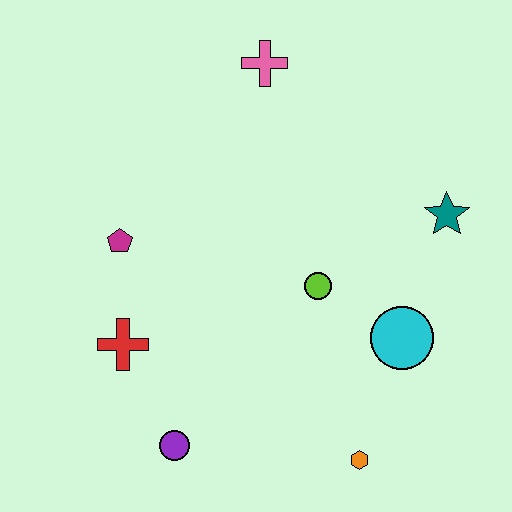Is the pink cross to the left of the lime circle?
Yes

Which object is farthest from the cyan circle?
The pink cross is farthest from the cyan circle.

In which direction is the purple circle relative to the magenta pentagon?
The purple circle is below the magenta pentagon.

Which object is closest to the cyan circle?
The lime circle is closest to the cyan circle.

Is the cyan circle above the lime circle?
No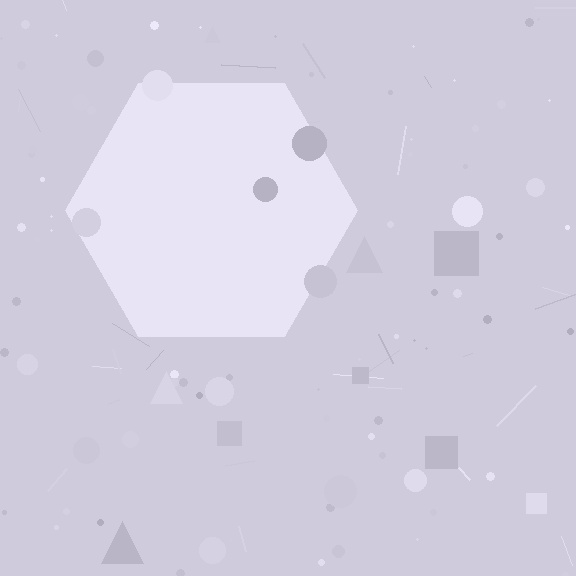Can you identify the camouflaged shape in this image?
The camouflaged shape is a hexagon.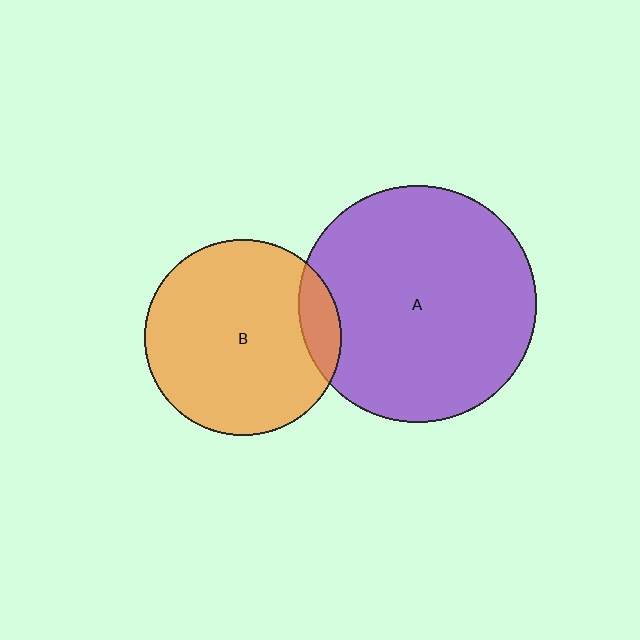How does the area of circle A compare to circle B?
Approximately 1.5 times.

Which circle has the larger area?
Circle A (purple).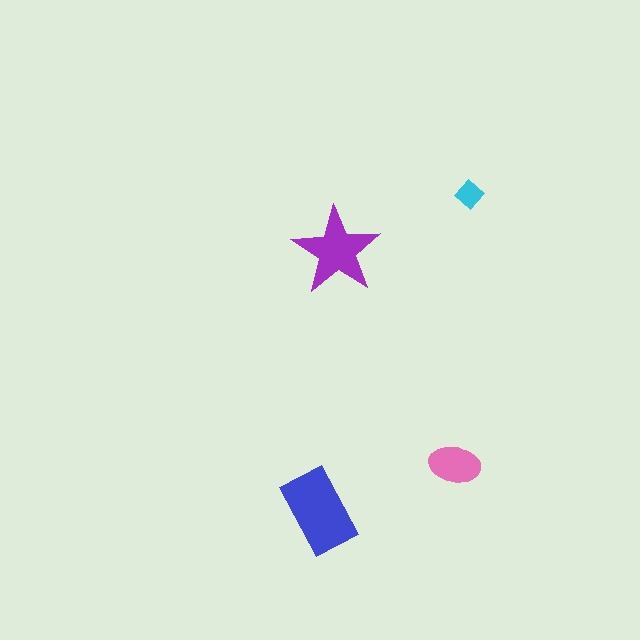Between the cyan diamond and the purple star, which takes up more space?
The purple star.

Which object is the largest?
The blue rectangle.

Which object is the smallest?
The cyan diamond.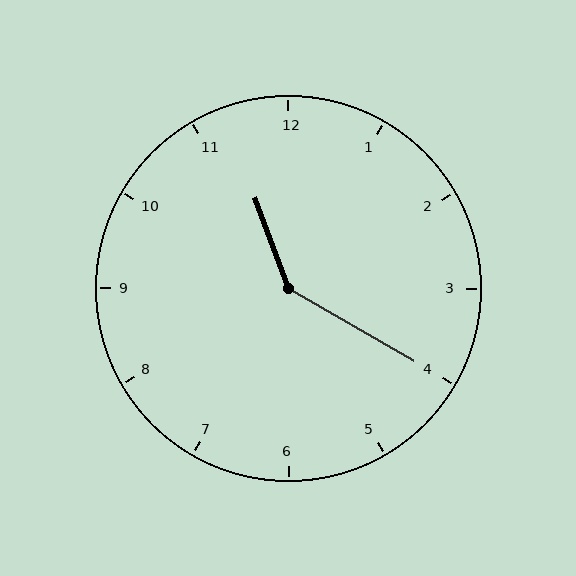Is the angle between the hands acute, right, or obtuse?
It is obtuse.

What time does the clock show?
11:20.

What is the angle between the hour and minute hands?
Approximately 140 degrees.